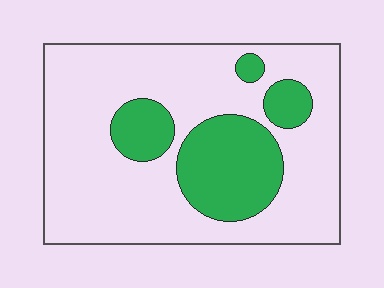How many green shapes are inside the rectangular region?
4.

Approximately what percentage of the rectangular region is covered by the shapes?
Approximately 25%.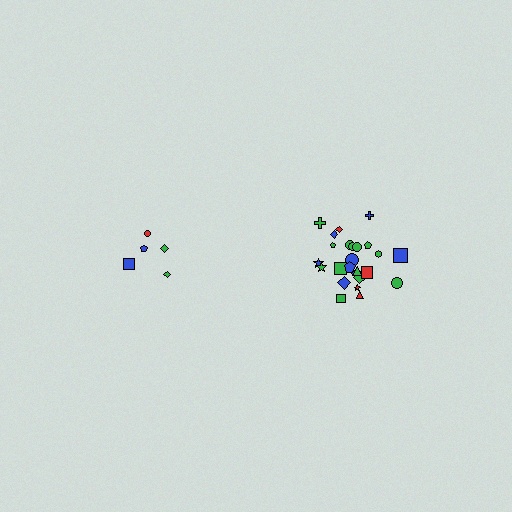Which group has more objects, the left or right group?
The right group.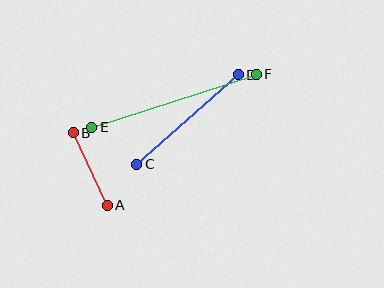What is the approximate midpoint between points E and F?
The midpoint is at approximately (174, 101) pixels.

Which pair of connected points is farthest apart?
Points E and F are farthest apart.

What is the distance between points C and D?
The distance is approximately 135 pixels.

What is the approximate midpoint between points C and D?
The midpoint is at approximately (188, 120) pixels.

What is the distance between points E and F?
The distance is approximately 173 pixels.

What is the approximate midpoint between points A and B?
The midpoint is at approximately (90, 169) pixels.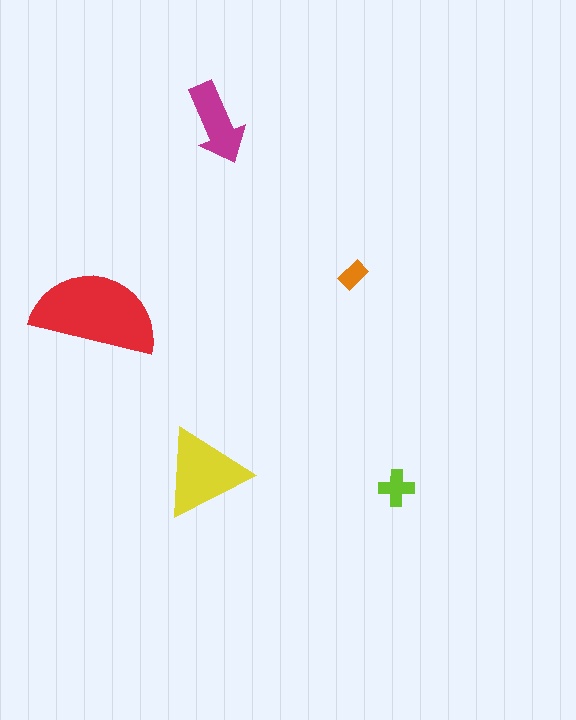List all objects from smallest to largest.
The orange rectangle, the lime cross, the magenta arrow, the yellow triangle, the red semicircle.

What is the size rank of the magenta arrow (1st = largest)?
3rd.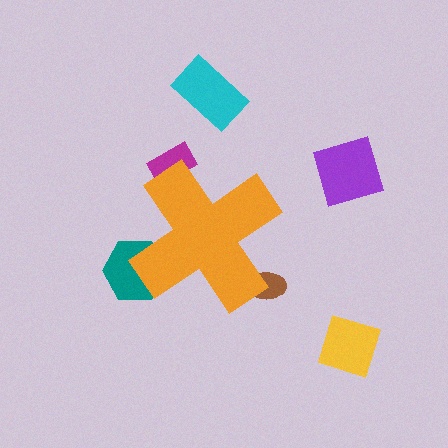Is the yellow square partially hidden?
No, the yellow square is fully visible.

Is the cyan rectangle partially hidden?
No, the cyan rectangle is fully visible.